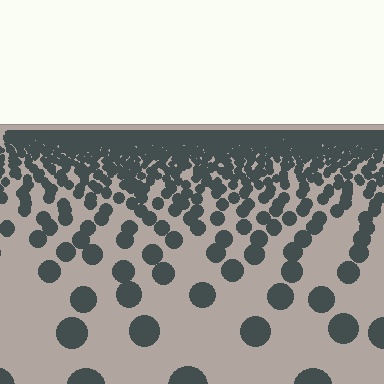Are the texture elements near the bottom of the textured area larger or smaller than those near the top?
Larger. Near the bottom, elements are closer to the viewer and appear at a bigger on-screen size.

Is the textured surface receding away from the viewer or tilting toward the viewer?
The surface is receding away from the viewer. Texture elements get smaller and denser toward the top.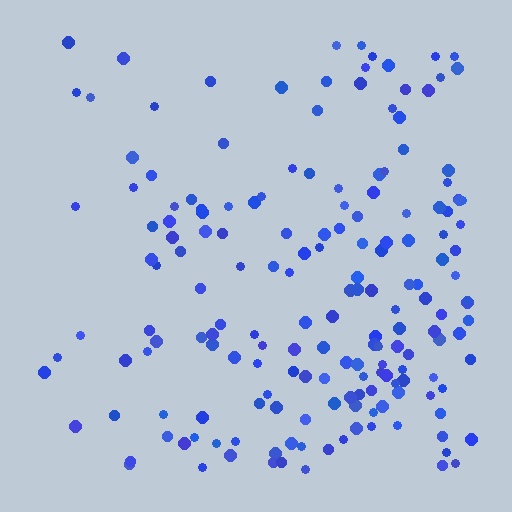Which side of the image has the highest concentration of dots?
The right.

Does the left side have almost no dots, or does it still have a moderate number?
Still a moderate number, just noticeably fewer than the right.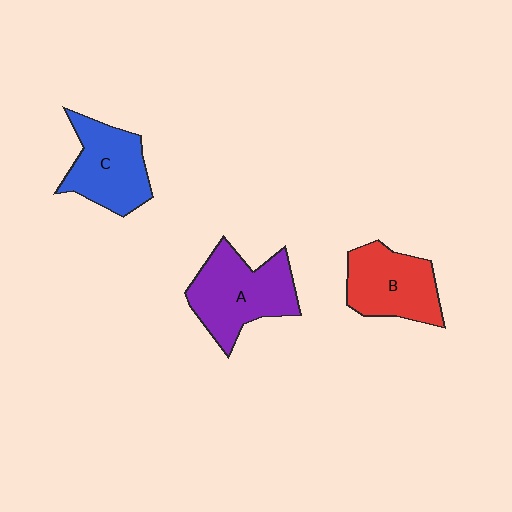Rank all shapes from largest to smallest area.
From largest to smallest: A (purple), C (blue), B (red).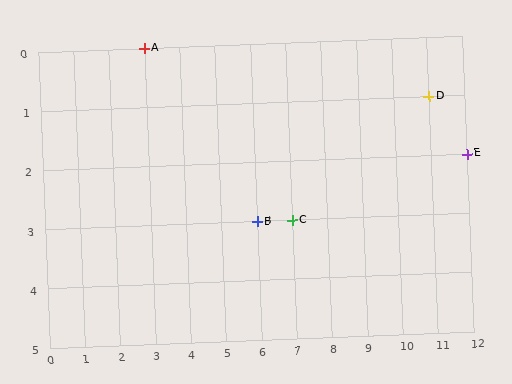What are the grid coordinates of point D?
Point D is at grid coordinates (11, 1).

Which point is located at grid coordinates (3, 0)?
Point A is at (3, 0).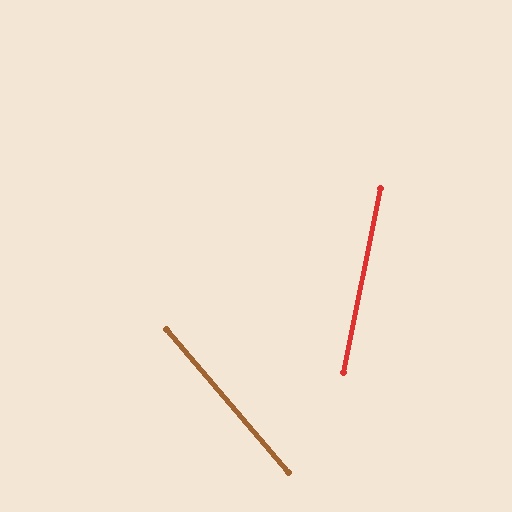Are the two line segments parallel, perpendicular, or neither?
Neither parallel nor perpendicular — they differ by about 52°.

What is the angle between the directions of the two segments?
Approximately 52 degrees.